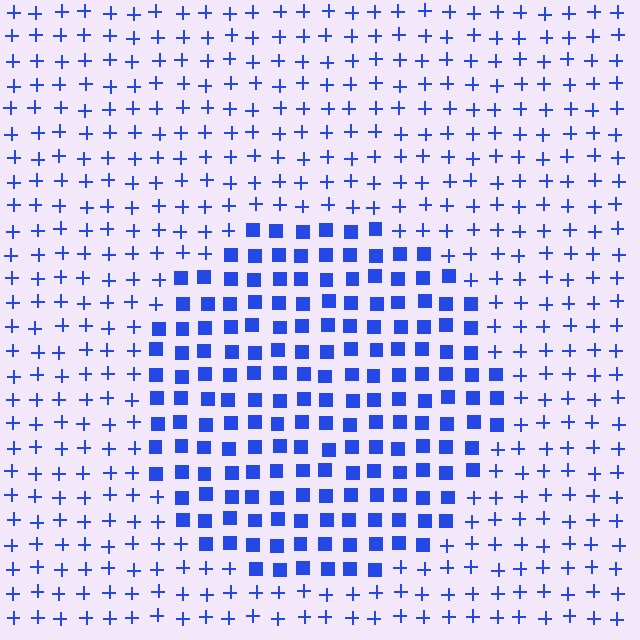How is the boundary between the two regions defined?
The boundary is defined by a change in element shape: squares inside vs. plus signs outside. All elements share the same color and spacing.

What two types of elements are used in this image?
The image uses squares inside the circle region and plus signs outside it.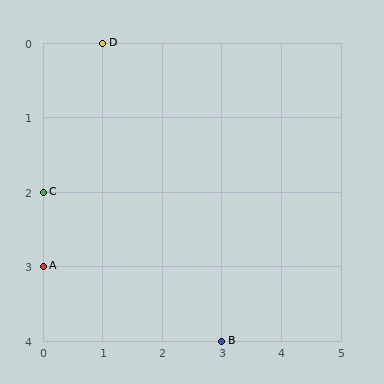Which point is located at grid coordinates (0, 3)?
Point A is at (0, 3).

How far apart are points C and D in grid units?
Points C and D are 1 column and 2 rows apart (about 2.2 grid units diagonally).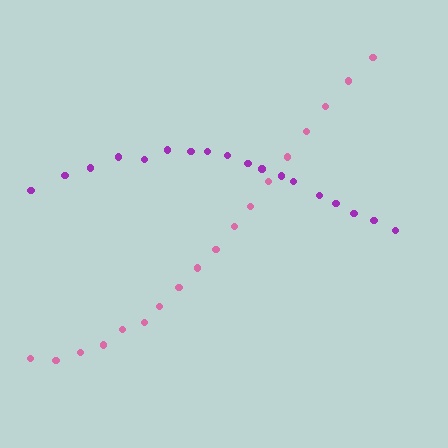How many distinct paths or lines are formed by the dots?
There are 2 distinct paths.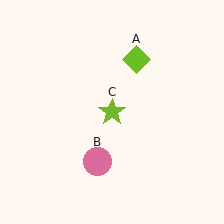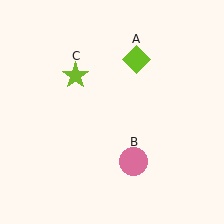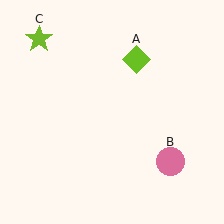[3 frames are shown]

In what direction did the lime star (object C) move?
The lime star (object C) moved up and to the left.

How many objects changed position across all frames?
2 objects changed position: pink circle (object B), lime star (object C).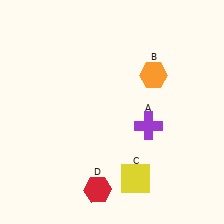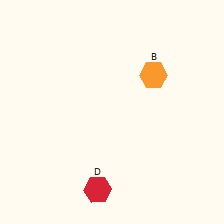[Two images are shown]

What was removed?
The yellow square (C), the purple cross (A) were removed in Image 2.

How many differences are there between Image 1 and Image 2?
There are 2 differences between the two images.